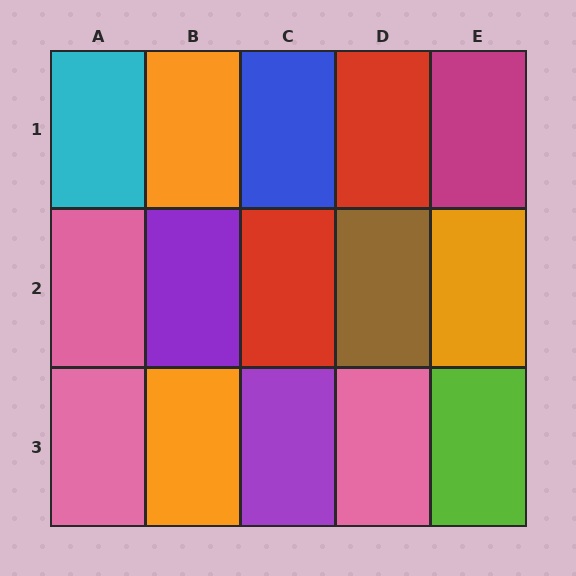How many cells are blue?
1 cell is blue.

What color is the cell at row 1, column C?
Blue.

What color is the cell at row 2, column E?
Orange.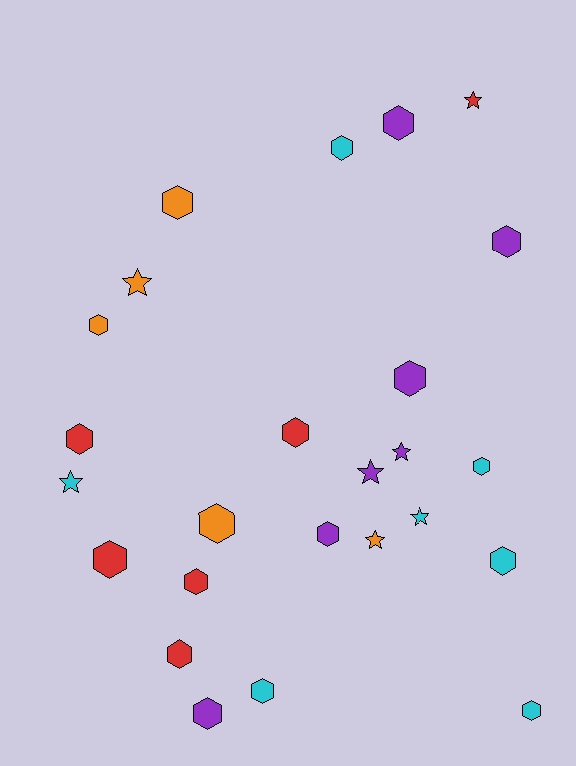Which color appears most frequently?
Purple, with 7 objects.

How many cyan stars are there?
There are 2 cyan stars.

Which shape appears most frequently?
Hexagon, with 18 objects.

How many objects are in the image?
There are 25 objects.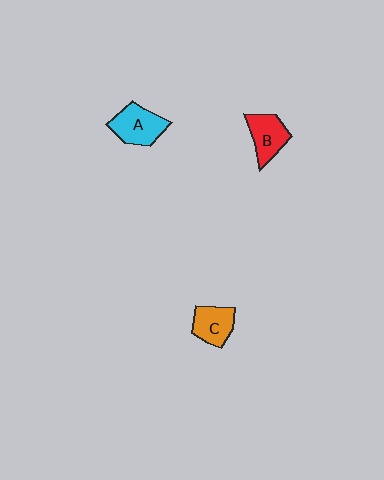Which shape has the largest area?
Shape A (cyan).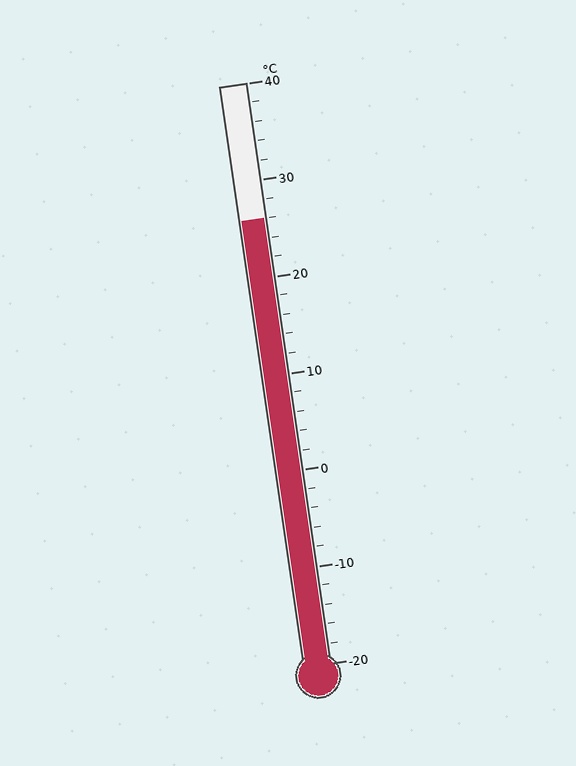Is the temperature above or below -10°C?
The temperature is above -10°C.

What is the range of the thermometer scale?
The thermometer scale ranges from -20°C to 40°C.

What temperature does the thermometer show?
The thermometer shows approximately 26°C.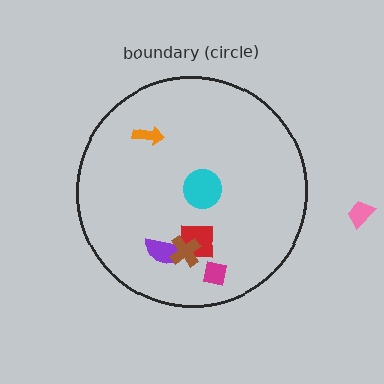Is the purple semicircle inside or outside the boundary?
Inside.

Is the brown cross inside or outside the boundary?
Inside.